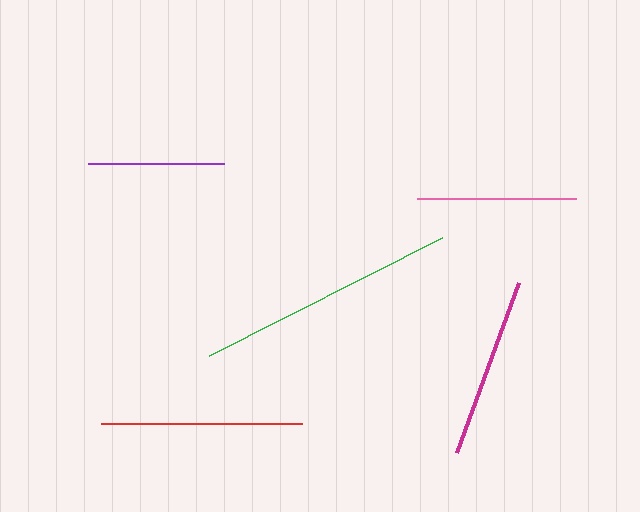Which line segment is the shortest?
The purple line is the shortest at approximately 136 pixels.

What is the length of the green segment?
The green segment is approximately 261 pixels long.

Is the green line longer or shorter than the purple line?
The green line is longer than the purple line.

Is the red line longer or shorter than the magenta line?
The red line is longer than the magenta line.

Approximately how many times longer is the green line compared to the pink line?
The green line is approximately 1.6 times the length of the pink line.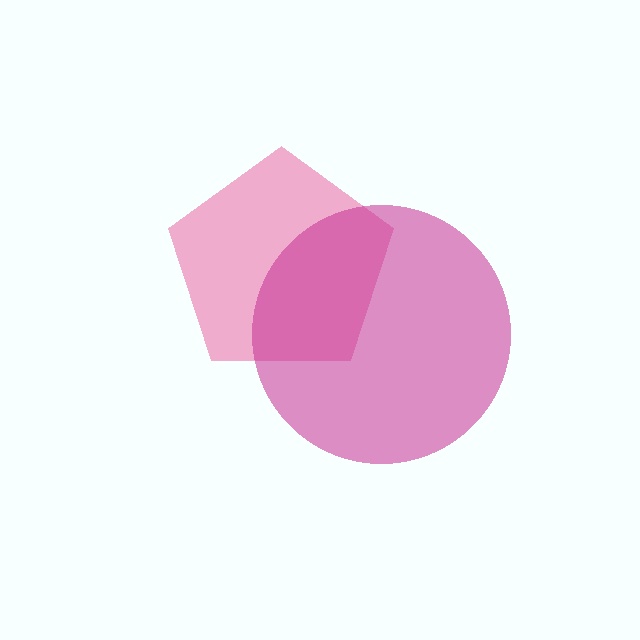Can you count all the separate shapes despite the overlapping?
Yes, there are 2 separate shapes.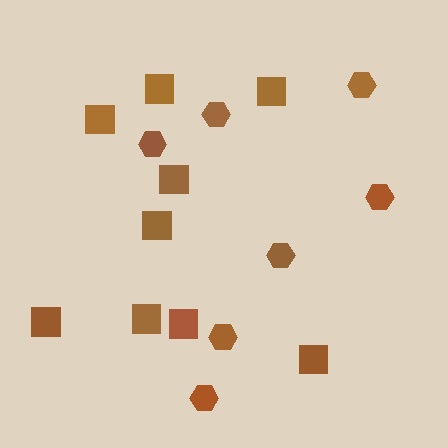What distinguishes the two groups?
There are 2 groups: one group of hexagons (7) and one group of squares (9).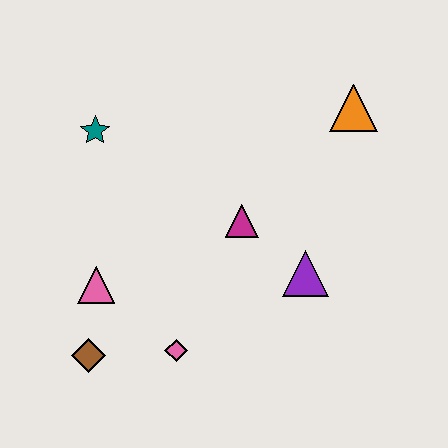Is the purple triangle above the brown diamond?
Yes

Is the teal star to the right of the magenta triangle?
No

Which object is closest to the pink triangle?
The brown diamond is closest to the pink triangle.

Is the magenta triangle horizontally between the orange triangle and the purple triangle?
No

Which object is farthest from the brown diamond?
The orange triangle is farthest from the brown diamond.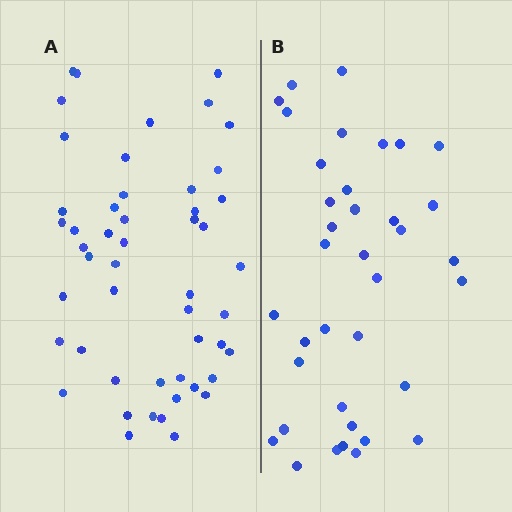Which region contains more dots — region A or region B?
Region A (the left region) has more dots.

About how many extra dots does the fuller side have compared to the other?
Region A has approximately 15 more dots than region B.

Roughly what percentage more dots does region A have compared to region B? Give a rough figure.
About 35% more.